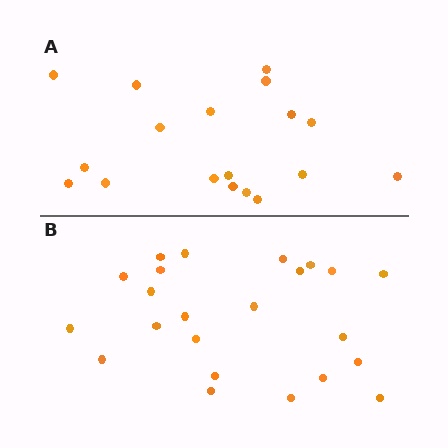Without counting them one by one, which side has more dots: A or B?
Region B (the bottom region) has more dots.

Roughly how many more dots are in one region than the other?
Region B has about 5 more dots than region A.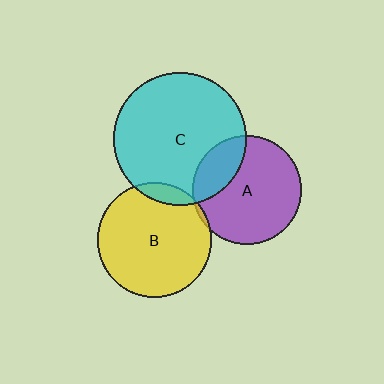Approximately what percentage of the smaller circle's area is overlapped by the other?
Approximately 25%.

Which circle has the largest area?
Circle C (cyan).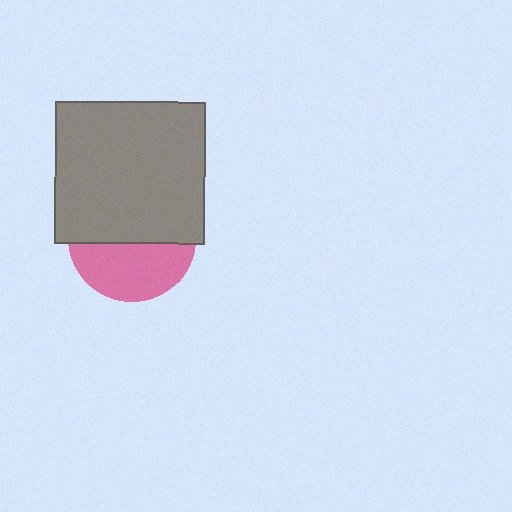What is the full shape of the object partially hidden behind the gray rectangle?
The partially hidden object is a pink circle.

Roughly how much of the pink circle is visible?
A small part of it is visible (roughly 44%).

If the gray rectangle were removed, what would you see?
You would see the complete pink circle.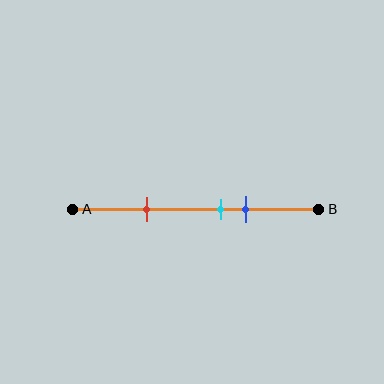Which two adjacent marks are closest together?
The cyan and blue marks are the closest adjacent pair.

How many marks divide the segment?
There are 3 marks dividing the segment.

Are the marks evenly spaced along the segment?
No, the marks are not evenly spaced.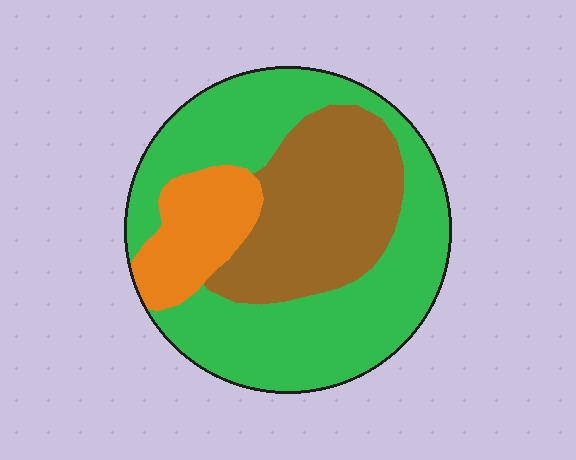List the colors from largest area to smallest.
From largest to smallest: green, brown, orange.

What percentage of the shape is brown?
Brown covers around 30% of the shape.